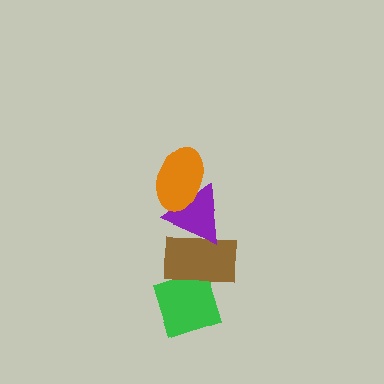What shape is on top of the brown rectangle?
The purple triangle is on top of the brown rectangle.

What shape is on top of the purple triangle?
The orange ellipse is on top of the purple triangle.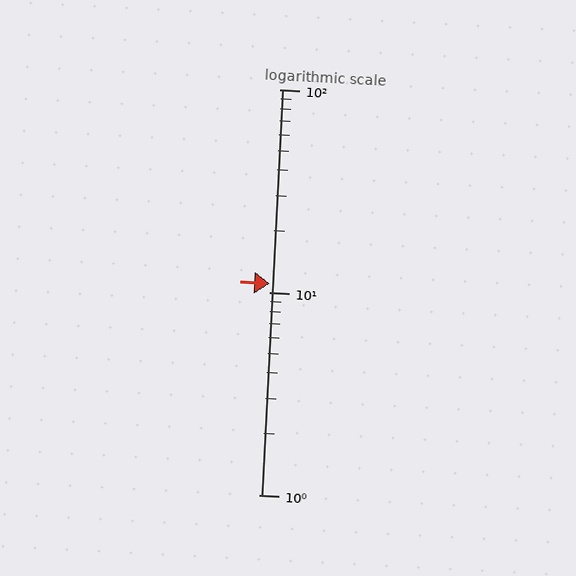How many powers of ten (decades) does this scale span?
The scale spans 2 decades, from 1 to 100.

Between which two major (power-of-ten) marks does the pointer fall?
The pointer is between 10 and 100.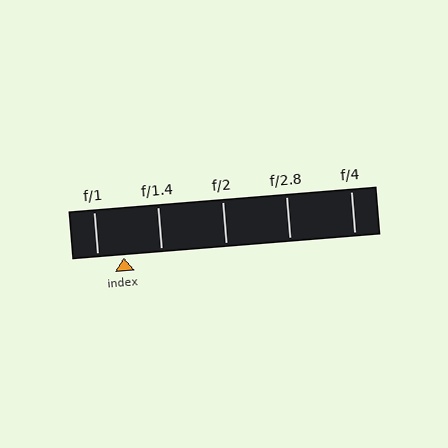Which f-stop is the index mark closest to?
The index mark is closest to f/1.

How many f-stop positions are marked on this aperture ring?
There are 5 f-stop positions marked.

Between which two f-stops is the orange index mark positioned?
The index mark is between f/1 and f/1.4.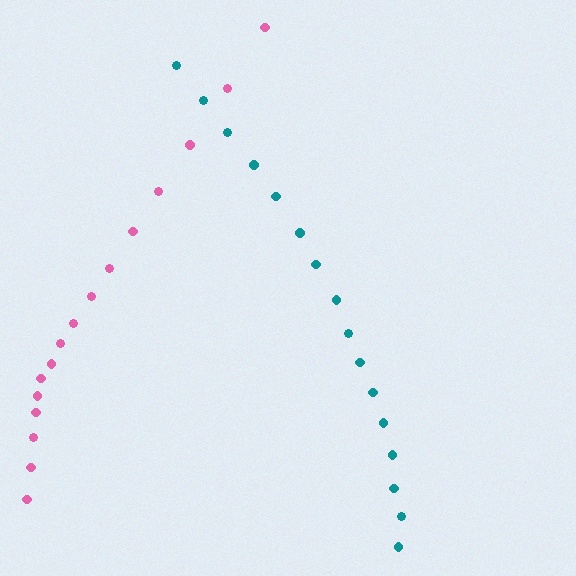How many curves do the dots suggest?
There are 2 distinct paths.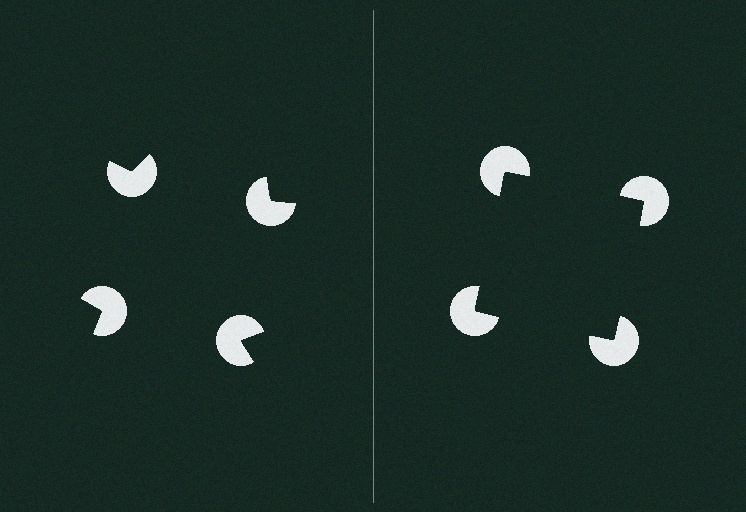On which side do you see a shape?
An illusory square appears on the right side. On the left side the wedge cuts are rotated, so no coherent shape forms.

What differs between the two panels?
The pac-man discs are positioned identically on both sides; only the wedge orientations differ. On the right they align to a square; on the left they are misaligned.